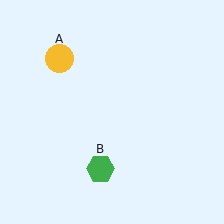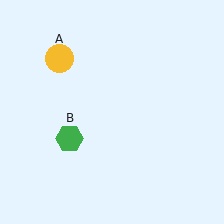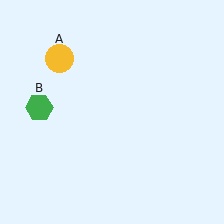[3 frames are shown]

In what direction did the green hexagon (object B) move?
The green hexagon (object B) moved up and to the left.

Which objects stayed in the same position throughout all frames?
Yellow circle (object A) remained stationary.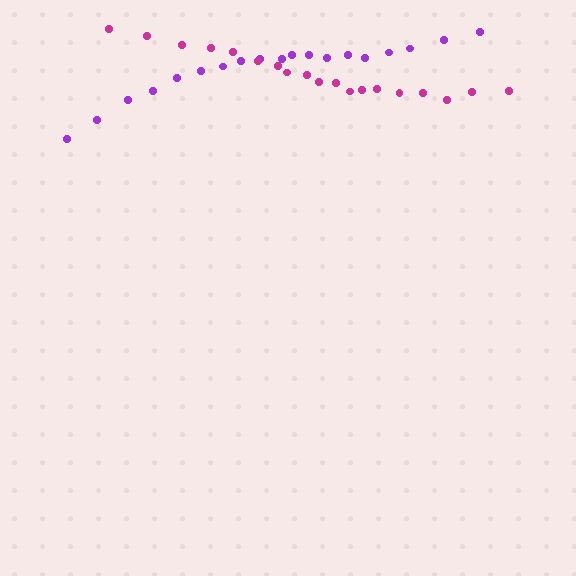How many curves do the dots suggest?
There are 2 distinct paths.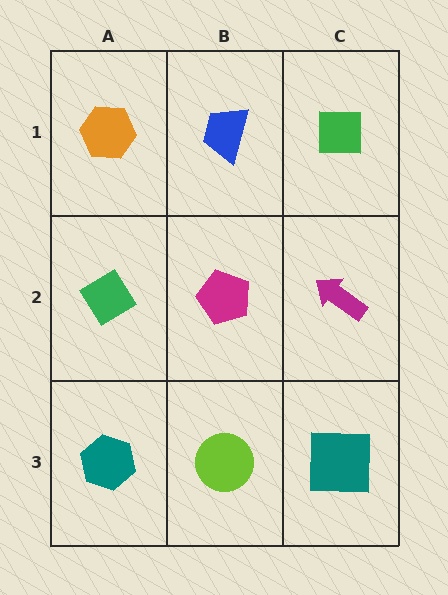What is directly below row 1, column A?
A green diamond.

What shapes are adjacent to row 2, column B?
A blue trapezoid (row 1, column B), a lime circle (row 3, column B), a green diamond (row 2, column A), a magenta arrow (row 2, column C).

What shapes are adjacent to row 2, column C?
A green square (row 1, column C), a teal square (row 3, column C), a magenta pentagon (row 2, column B).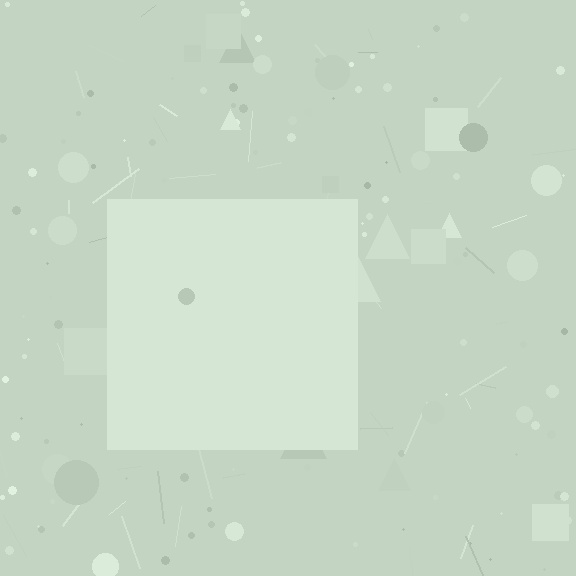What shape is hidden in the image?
A square is hidden in the image.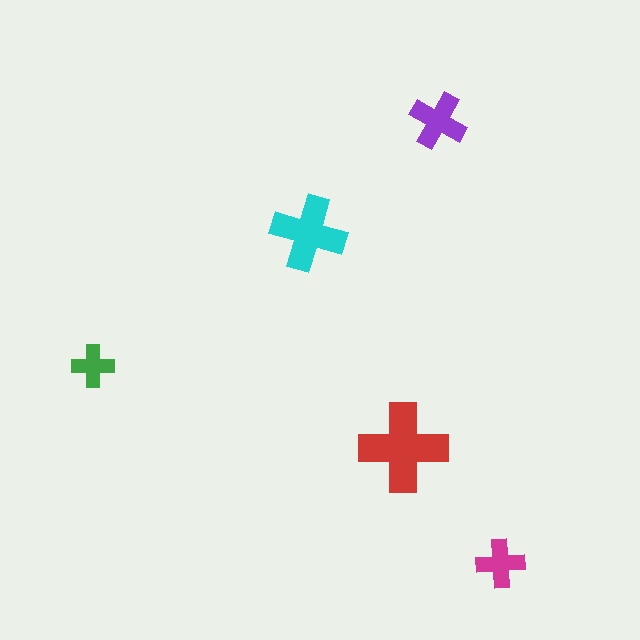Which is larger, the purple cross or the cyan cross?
The cyan one.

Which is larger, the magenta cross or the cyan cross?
The cyan one.